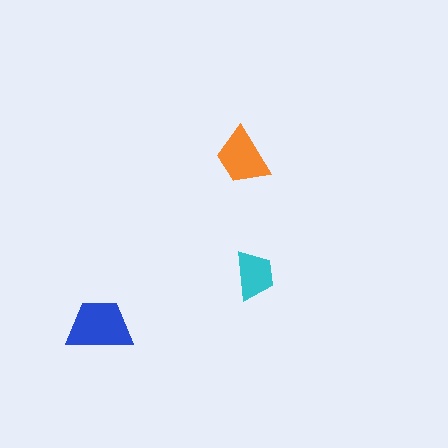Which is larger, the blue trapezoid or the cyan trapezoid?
The blue one.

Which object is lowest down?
The blue trapezoid is bottommost.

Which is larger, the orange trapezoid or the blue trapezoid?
The blue one.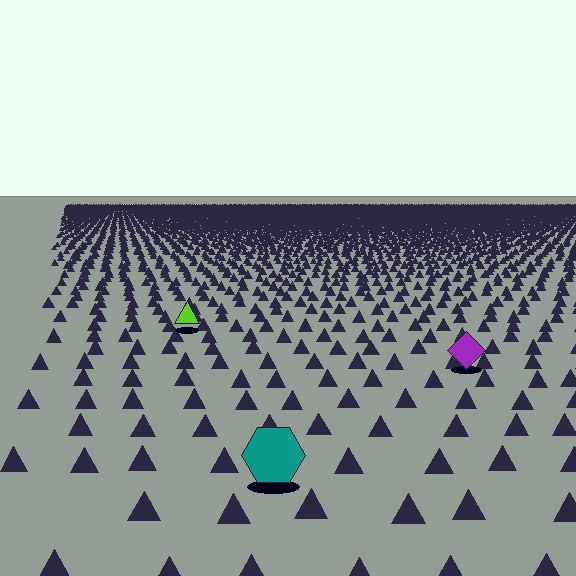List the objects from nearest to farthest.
From nearest to farthest: the teal hexagon, the purple diamond, the lime triangle.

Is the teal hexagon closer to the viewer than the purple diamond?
Yes. The teal hexagon is closer — you can tell from the texture gradient: the ground texture is coarser near it.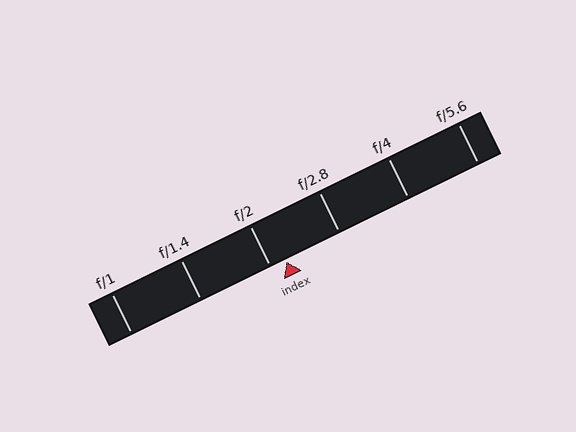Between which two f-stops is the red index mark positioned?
The index mark is between f/2 and f/2.8.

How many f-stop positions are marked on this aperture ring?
There are 6 f-stop positions marked.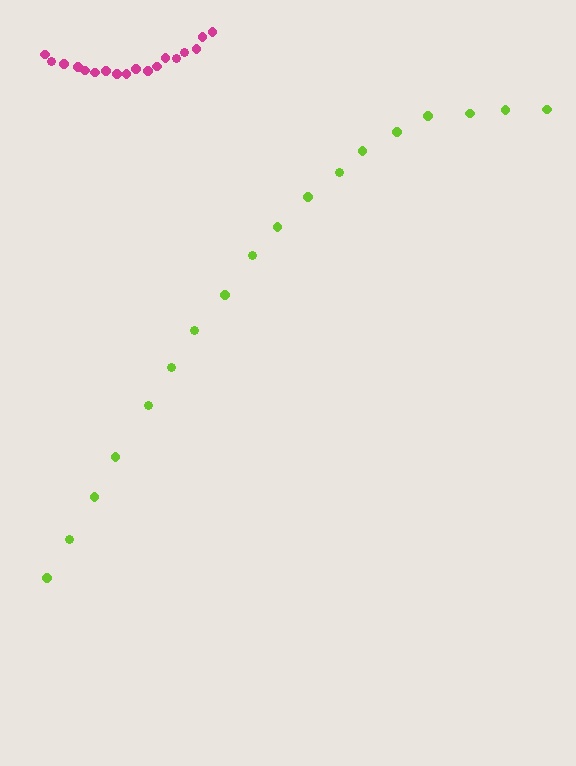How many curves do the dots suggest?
There are 2 distinct paths.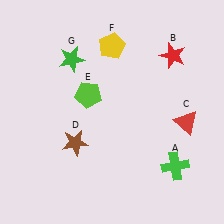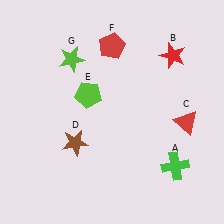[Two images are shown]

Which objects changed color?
F changed from yellow to red. G changed from green to lime.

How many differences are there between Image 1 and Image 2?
There are 2 differences between the two images.